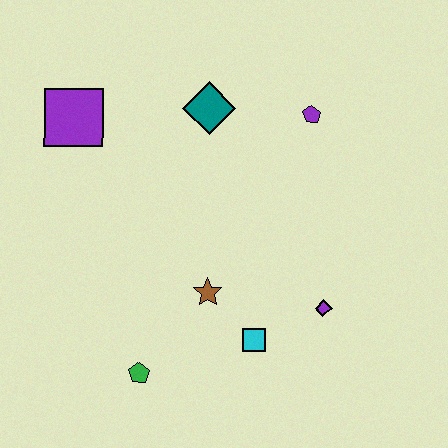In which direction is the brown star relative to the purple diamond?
The brown star is to the left of the purple diamond.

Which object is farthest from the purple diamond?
The purple square is farthest from the purple diamond.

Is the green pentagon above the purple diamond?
No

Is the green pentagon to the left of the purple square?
No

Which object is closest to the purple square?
The teal diamond is closest to the purple square.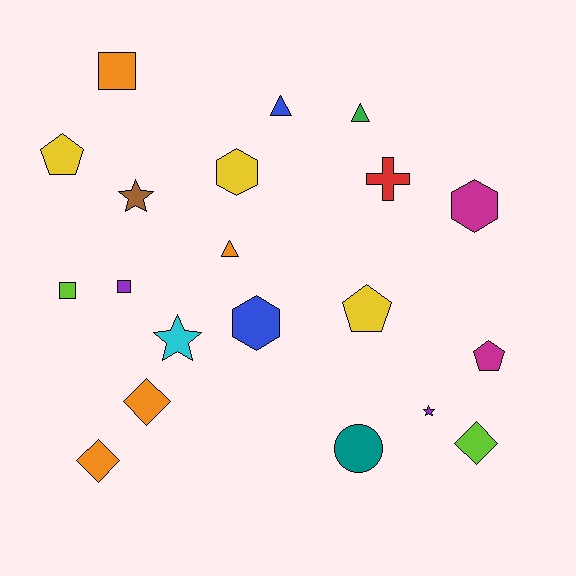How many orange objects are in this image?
There are 4 orange objects.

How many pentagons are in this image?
There are 3 pentagons.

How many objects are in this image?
There are 20 objects.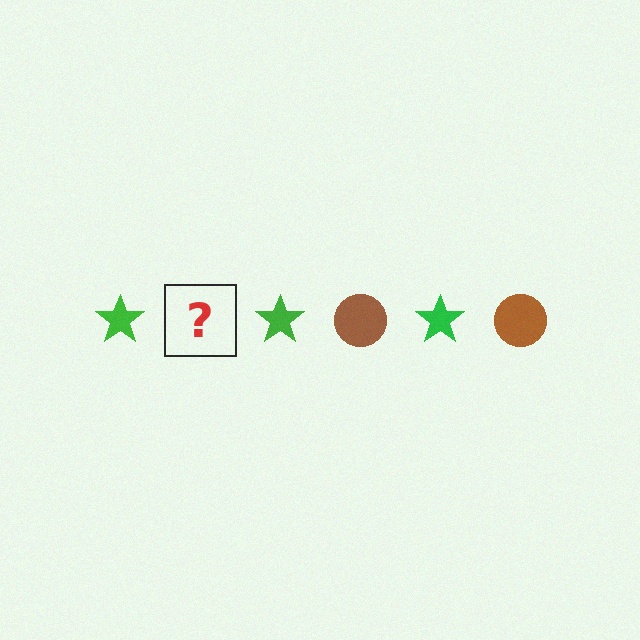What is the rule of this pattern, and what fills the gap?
The rule is that the pattern alternates between green star and brown circle. The gap should be filled with a brown circle.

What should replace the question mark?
The question mark should be replaced with a brown circle.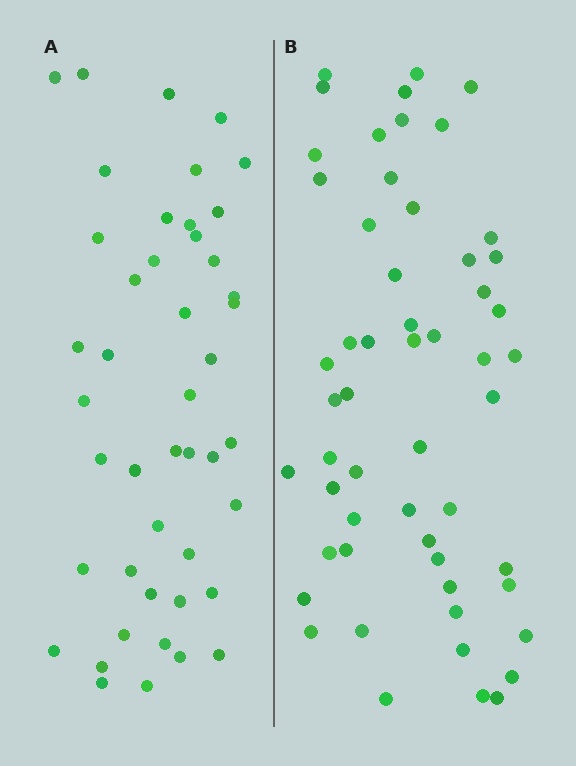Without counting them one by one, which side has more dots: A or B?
Region B (the right region) has more dots.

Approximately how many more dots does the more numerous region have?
Region B has roughly 10 or so more dots than region A.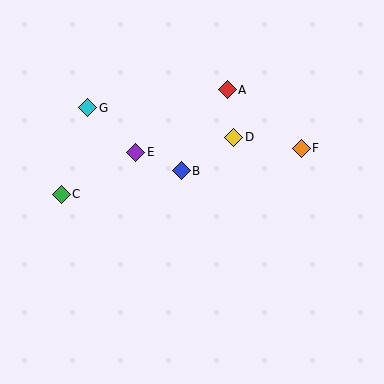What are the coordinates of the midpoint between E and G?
The midpoint between E and G is at (112, 130).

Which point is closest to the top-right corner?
Point F is closest to the top-right corner.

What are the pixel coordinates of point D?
Point D is at (234, 137).